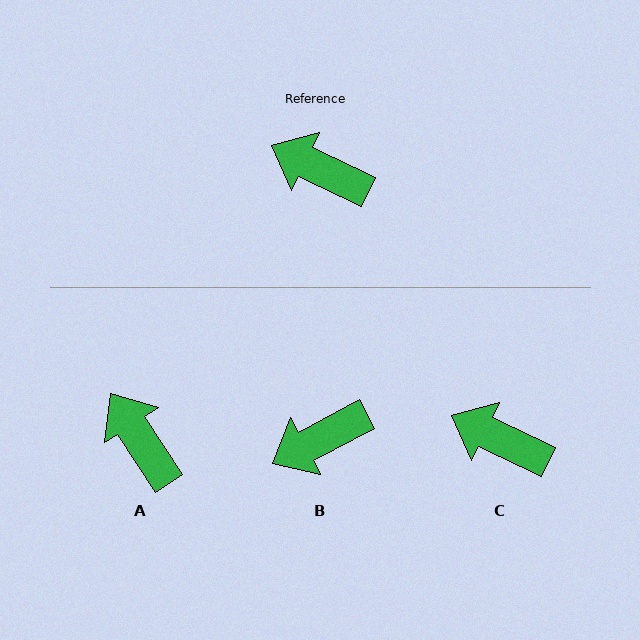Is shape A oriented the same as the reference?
No, it is off by about 31 degrees.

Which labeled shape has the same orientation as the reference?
C.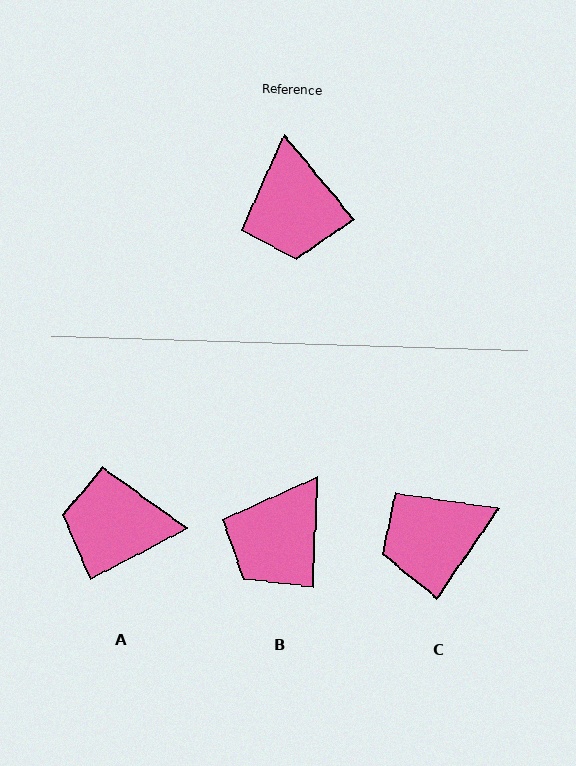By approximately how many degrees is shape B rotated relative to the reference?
Approximately 42 degrees clockwise.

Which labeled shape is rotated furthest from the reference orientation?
A, about 102 degrees away.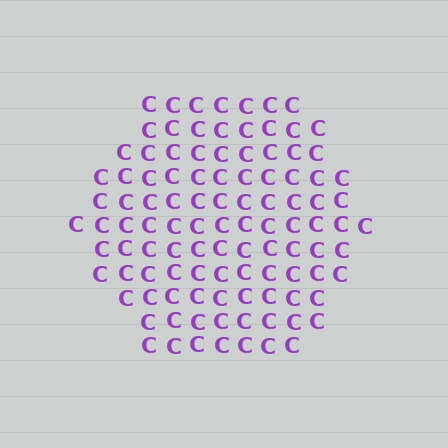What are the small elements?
The small elements are letter C's.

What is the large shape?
The large shape is a hexagon.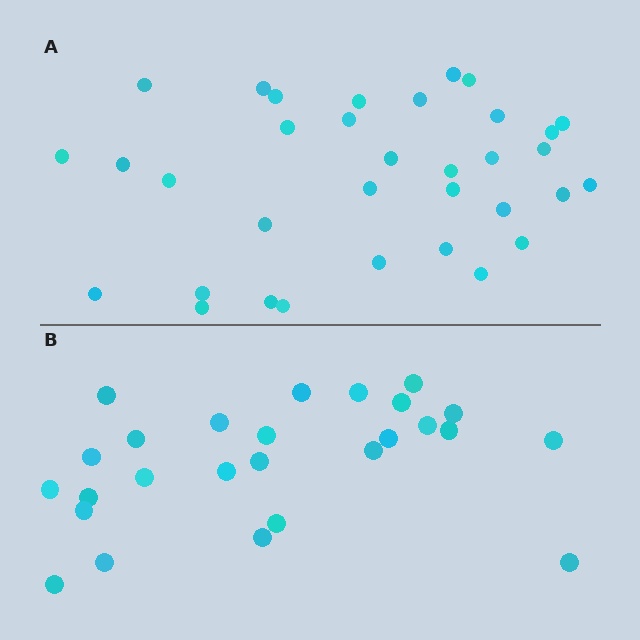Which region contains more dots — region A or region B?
Region A (the top region) has more dots.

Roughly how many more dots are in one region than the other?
Region A has roughly 8 or so more dots than region B.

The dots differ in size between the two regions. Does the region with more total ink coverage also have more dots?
No. Region B has more total ink coverage because its dots are larger, but region A actually contains more individual dots. Total area can be misleading — the number of items is what matters here.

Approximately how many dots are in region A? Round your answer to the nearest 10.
About 30 dots. (The exact count is 34, which rounds to 30.)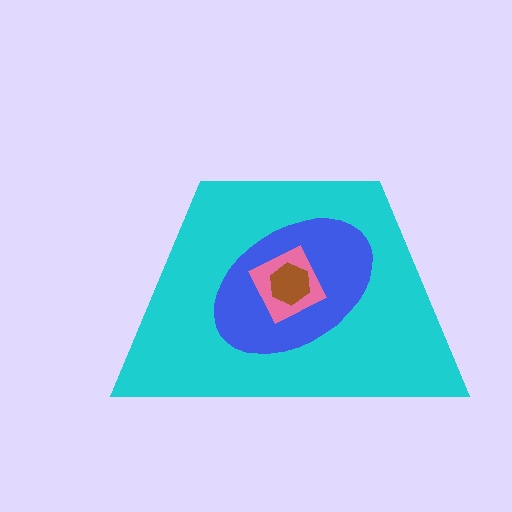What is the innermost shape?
The brown hexagon.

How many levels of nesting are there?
4.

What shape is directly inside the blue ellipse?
The pink square.